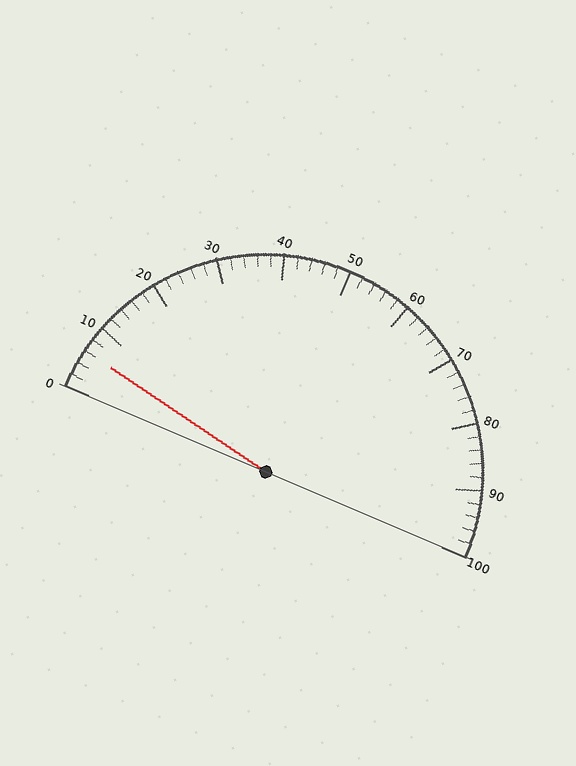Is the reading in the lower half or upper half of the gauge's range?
The reading is in the lower half of the range (0 to 100).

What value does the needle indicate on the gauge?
The needle indicates approximately 6.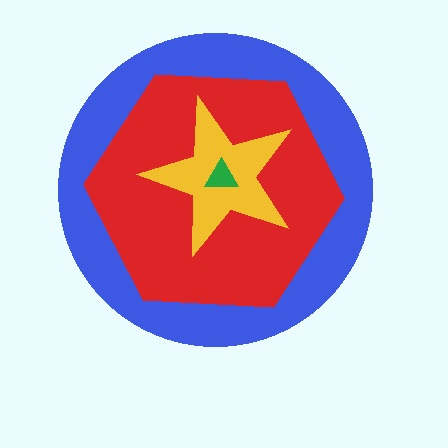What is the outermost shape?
The blue circle.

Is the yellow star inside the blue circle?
Yes.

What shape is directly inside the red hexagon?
The yellow star.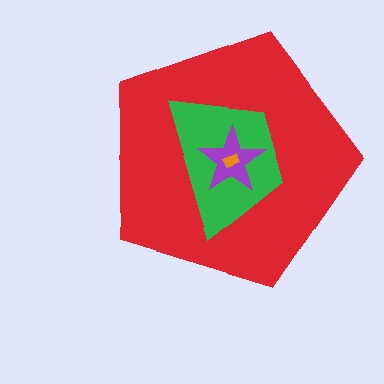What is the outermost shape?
The red pentagon.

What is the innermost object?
The orange rectangle.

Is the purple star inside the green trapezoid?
Yes.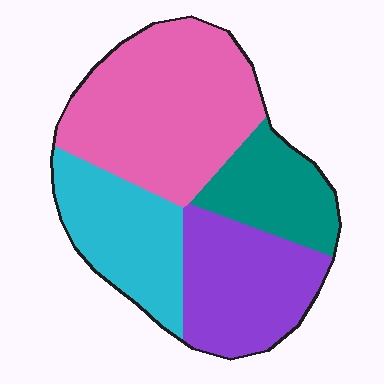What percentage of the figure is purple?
Purple covers around 25% of the figure.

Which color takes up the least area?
Teal, at roughly 15%.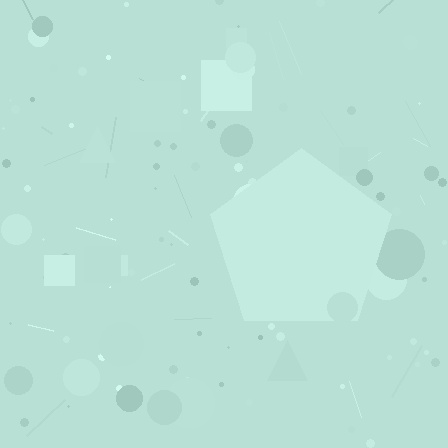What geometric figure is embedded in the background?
A pentagon is embedded in the background.